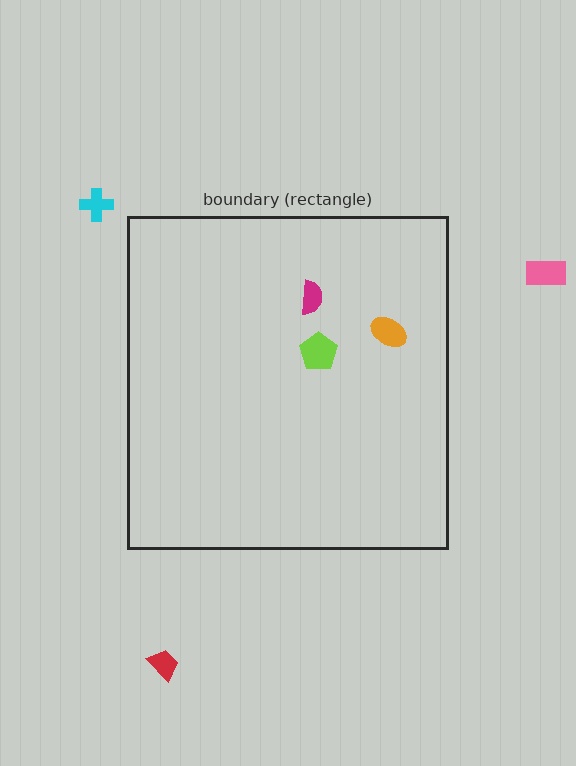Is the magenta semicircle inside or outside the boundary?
Inside.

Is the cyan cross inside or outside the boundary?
Outside.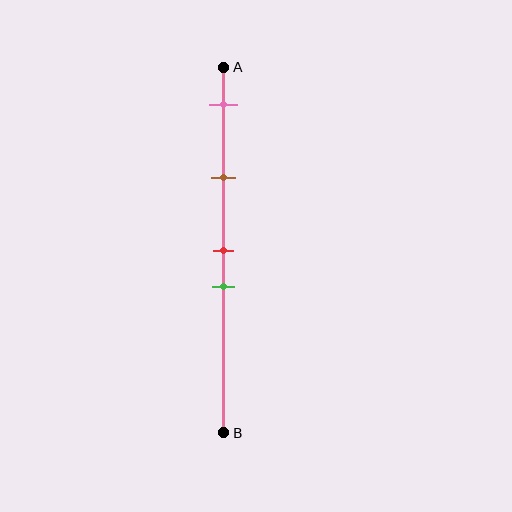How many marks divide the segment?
There are 4 marks dividing the segment.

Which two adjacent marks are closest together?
The red and green marks are the closest adjacent pair.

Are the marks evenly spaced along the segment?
No, the marks are not evenly spaced.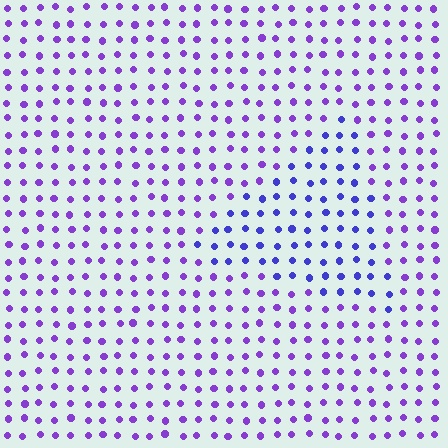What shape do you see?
I see a triangle.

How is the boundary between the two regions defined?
The boundary is defined purely by a slight shift in hue (about 29 degrees). Spacing, size, and orientation are identical on both sides.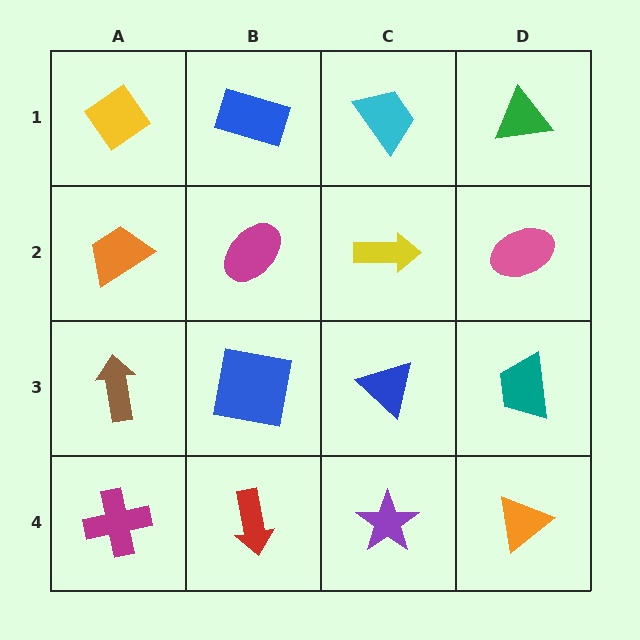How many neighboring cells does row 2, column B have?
4.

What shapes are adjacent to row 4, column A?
A brown arrow (row 3, column A), a red arrow (row 4, column B).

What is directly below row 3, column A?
A magenta cross.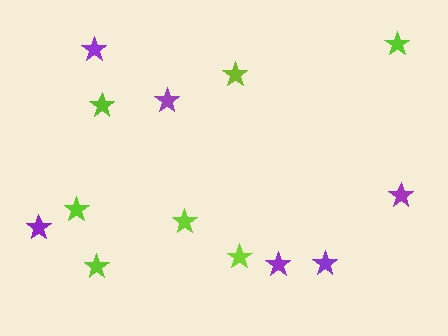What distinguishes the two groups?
There are 2 groups: one group of lime stars (7) and one group of purple stars (6).